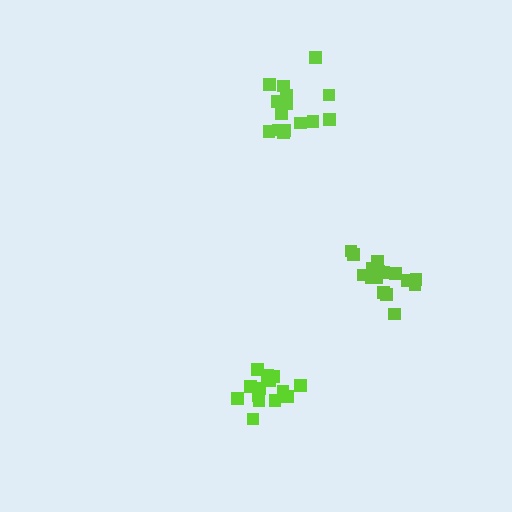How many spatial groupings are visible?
There are 3 spatial groupings.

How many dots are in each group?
Group 1: 15 dots, Group 2: 14 dots, Group 3: 16 dots (45 total).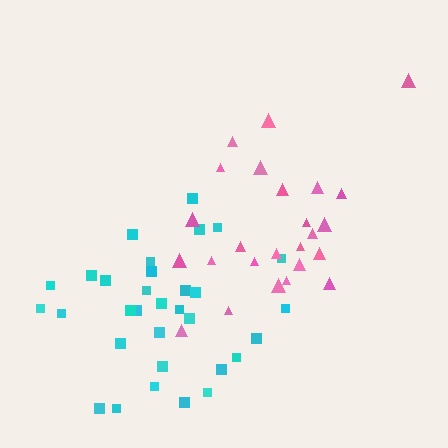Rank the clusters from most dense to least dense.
cyan, pink.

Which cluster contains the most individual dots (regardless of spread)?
Cyan (32).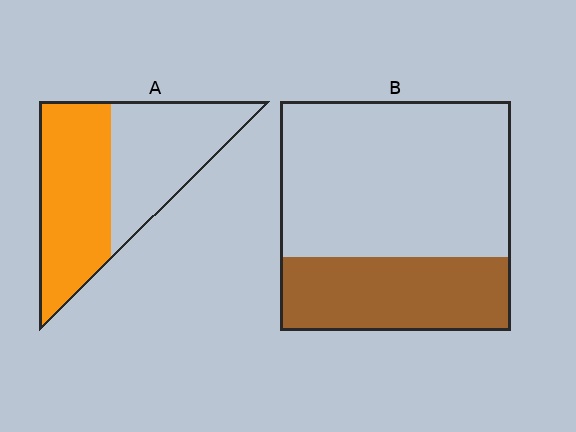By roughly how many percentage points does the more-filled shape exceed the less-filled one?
By roughly 20 percentage points (A over B).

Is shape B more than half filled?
No.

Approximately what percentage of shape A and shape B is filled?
A is approximately 50% and B is approximately 30%.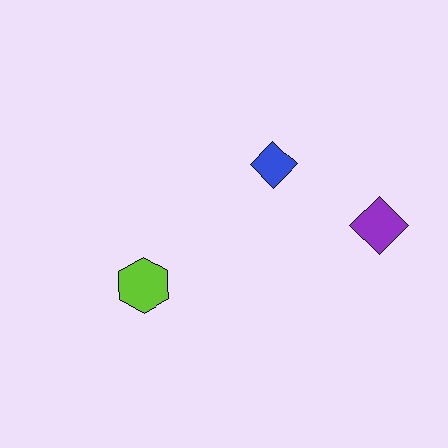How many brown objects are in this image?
There are no brown objects.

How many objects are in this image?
There are 3 objects.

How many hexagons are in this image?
There is 1 hexagon.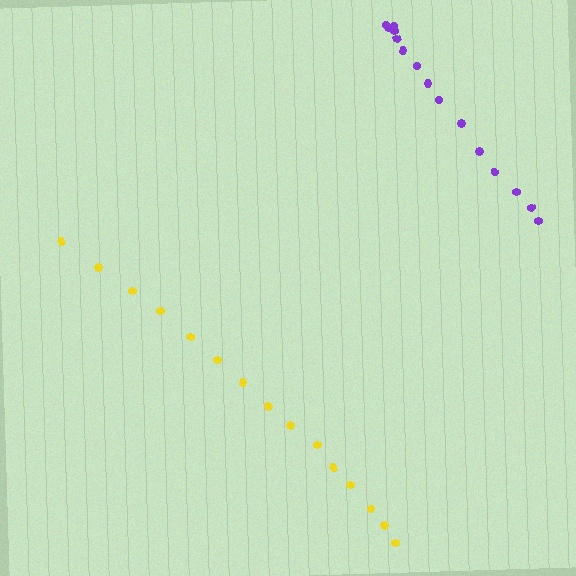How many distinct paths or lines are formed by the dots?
There are 2 distinct paths.